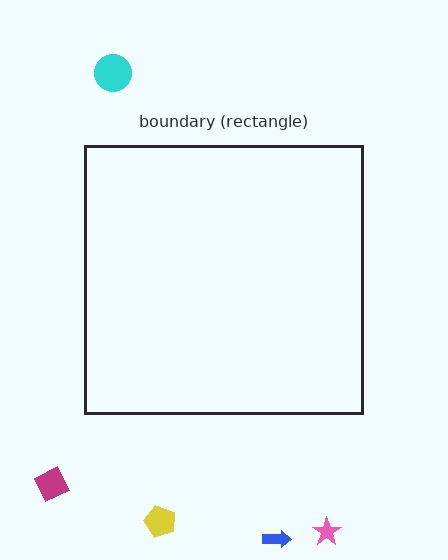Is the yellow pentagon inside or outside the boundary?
Outside.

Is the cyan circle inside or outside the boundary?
Outside.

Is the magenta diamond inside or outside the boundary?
Outside.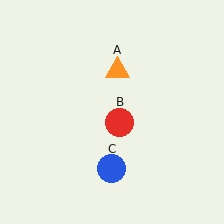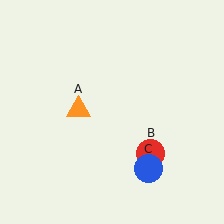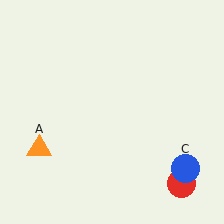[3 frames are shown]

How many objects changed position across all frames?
3 objects changed position: orange triangle (object A), red circle (object B), blue circle (object C).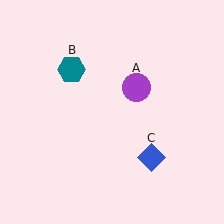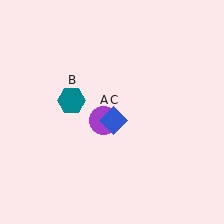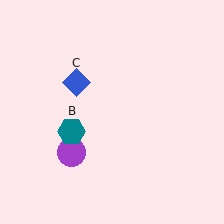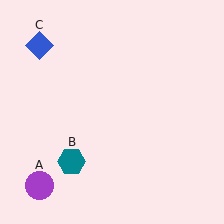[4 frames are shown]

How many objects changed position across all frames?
3 objects changed position: purple circle (object A), teal hexagon (object B), blue diamond (object C).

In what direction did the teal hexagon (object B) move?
The teal hexagon (object B) moved down.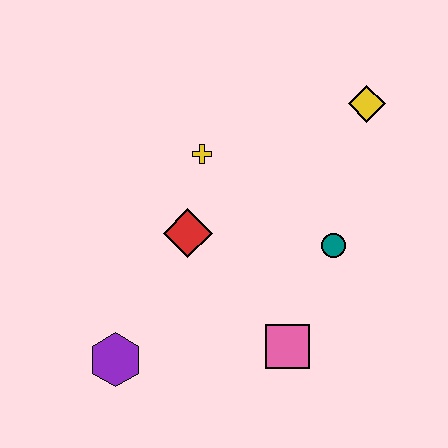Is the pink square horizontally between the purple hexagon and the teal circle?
Yes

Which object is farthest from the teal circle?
The purple hexagon is farthest from the teal circle.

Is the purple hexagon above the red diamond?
No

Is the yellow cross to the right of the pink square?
No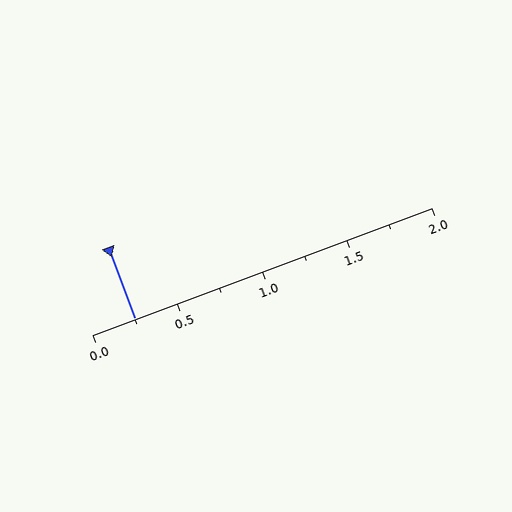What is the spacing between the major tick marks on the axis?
The major ticks are spaced 0.5 apart.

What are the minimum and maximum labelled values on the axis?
The axis runs from 0.0 to 2.0.